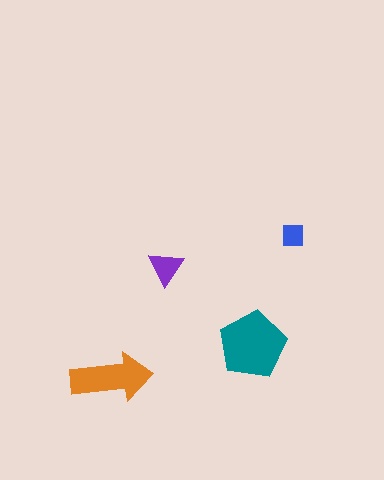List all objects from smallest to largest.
The blue square, the purple triangle, the orange arrow, the teal pentagon.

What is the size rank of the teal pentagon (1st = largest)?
1st.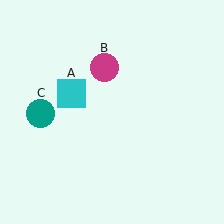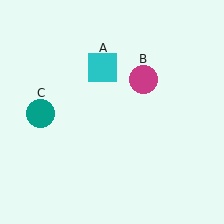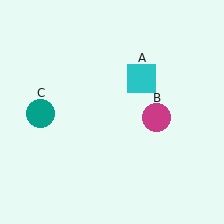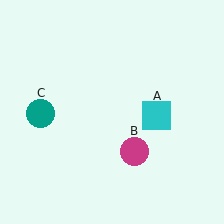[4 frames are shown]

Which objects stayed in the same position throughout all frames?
Teal circle (object C) remained stationary.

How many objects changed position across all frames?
2 objects changed position: cyan square (object A), magenta circle (object B).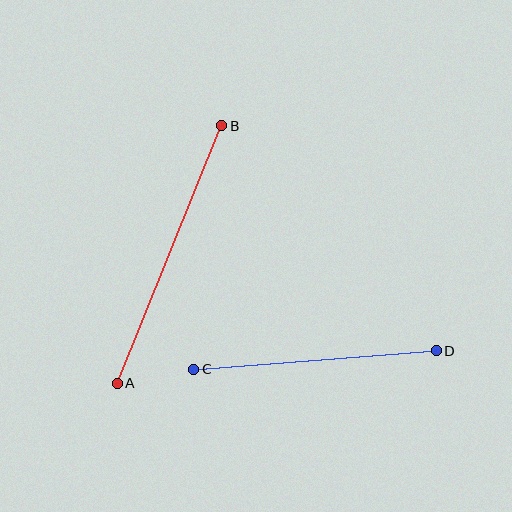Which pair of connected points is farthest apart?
Points A and B are farthest apart.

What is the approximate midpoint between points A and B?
The midpoint is at approximately (170, 255) pixels.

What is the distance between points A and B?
The distance is approximately 278 pixels.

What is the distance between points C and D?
The distance is approximately 243 pixels.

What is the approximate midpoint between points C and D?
The midpoint is at approximately (315, 360) pixels.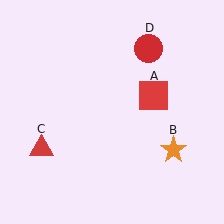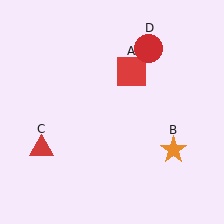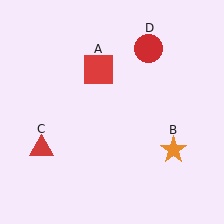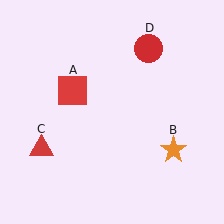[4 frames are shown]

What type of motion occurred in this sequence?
The red square (object A) rotated counterclockwise around the center of the scene.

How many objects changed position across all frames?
1 object changed position: red square (object A).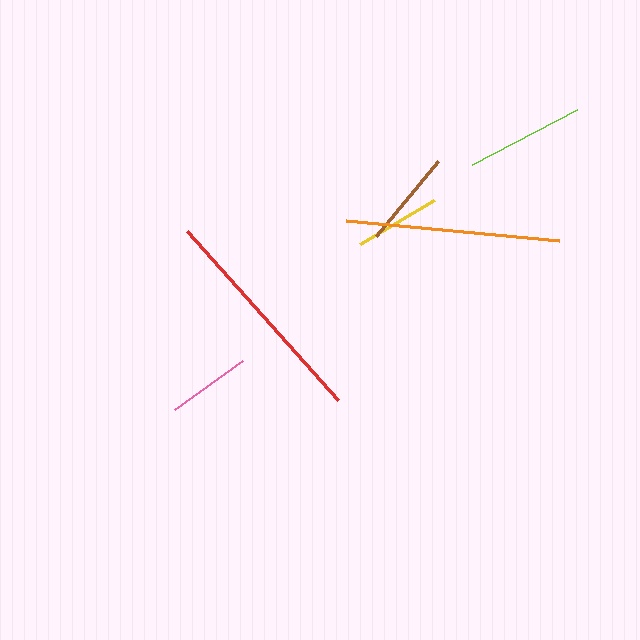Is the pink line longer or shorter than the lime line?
The lime line is longer than the pink line.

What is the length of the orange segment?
The orange segment is approximately 214 pixels long.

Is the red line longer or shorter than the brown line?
The red line is longer than the brown line.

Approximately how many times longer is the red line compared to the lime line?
The red line is approximately 1.9 times the length of the lime line.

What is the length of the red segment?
The red segment is approximately 227 pixels long.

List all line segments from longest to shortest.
From longest to shortest: red, orange, lime, brown, yellow, pink.